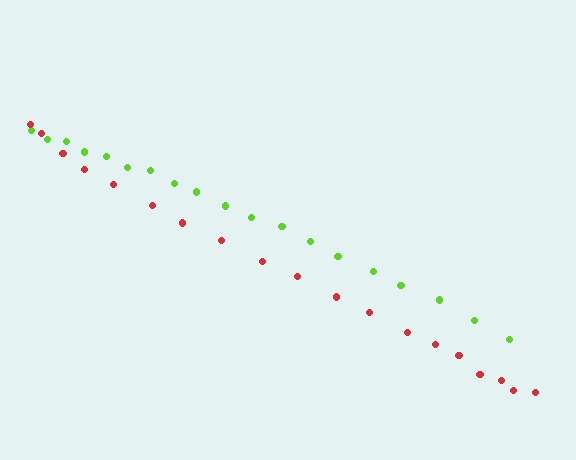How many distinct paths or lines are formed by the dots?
There are 2 distinct paths.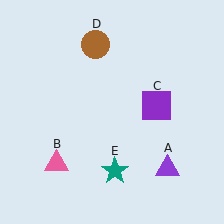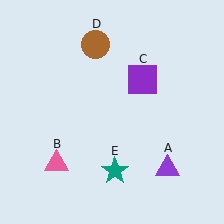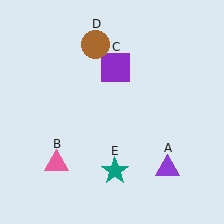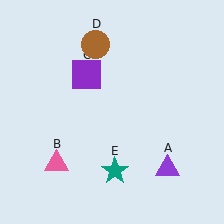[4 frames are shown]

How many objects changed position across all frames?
1 object changed position: purple square (object C).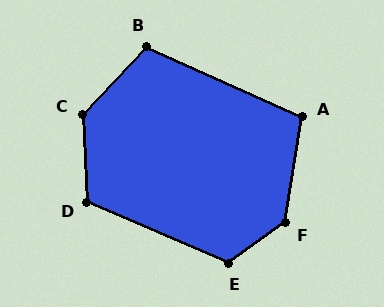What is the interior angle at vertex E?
Approximately 121 degrees (obtuse).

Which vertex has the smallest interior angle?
A, at approximately 105 degrees.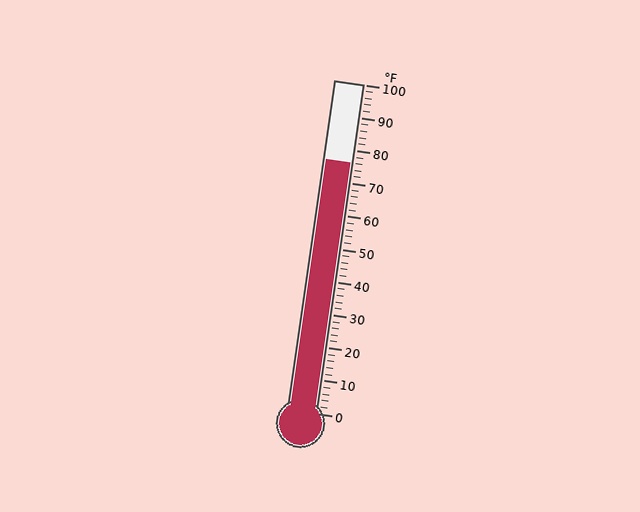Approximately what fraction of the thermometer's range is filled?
The thermometer is filled to approximately 75% of its range.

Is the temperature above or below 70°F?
The temperature is above 70°F.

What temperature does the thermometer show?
The thermometer shows approximately 76°F.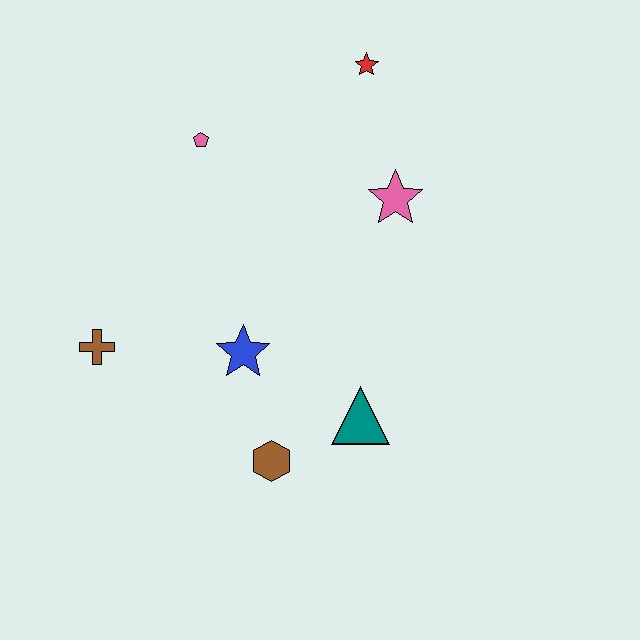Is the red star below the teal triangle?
No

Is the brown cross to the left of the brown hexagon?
Yes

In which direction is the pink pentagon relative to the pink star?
The pink pentagon is to the left of the pink star.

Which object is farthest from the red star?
The brown hexagon is farthest from the red star.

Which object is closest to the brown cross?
The blue star is closest to the brown cross.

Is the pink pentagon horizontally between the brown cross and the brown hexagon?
Yes